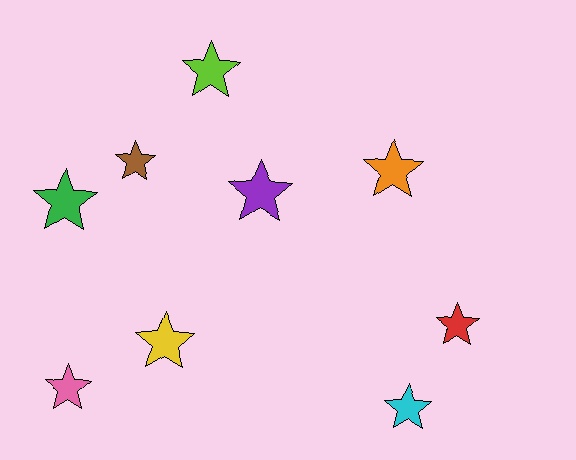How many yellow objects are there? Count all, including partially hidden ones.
There is 1 yellow object.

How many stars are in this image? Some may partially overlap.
There are 9 stars.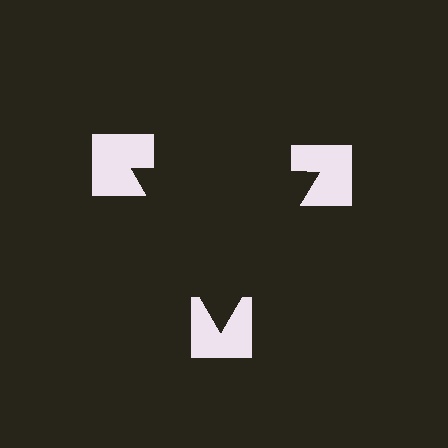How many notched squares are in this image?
There are 3 — one at each vertex of the illusory triangle.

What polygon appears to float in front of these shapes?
An illusory triangle — its edges are inferred from the aligned wedge cuts in the notched squares, not physically drawn.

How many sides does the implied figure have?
3 sides.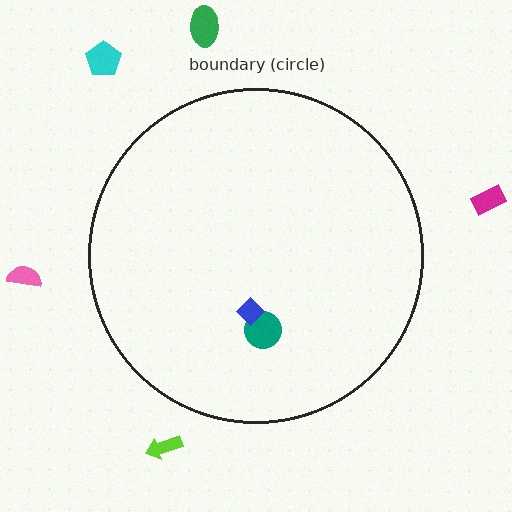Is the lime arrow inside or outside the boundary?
Outside.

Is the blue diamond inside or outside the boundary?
Inside.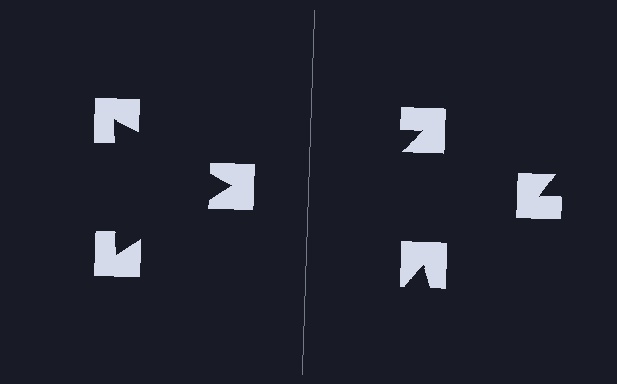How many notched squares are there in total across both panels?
6 — 3 on each side.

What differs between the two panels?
The notched squares are positioned identically on both sides; only the wedge orientations differ. On the left they align to a triangle; on the right they are misaligned.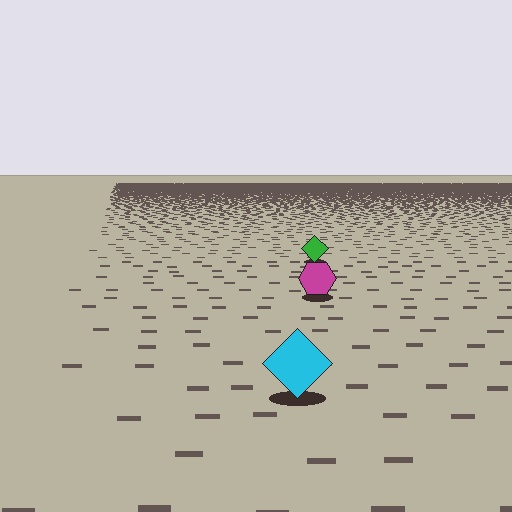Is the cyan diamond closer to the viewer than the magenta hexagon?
Yes. The cyan diamond is closer — you can tell from the texture gradient: the ground texture is coarser near it.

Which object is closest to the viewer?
The cyan diamond is closest. The texture marks near it are larger and more spread out.